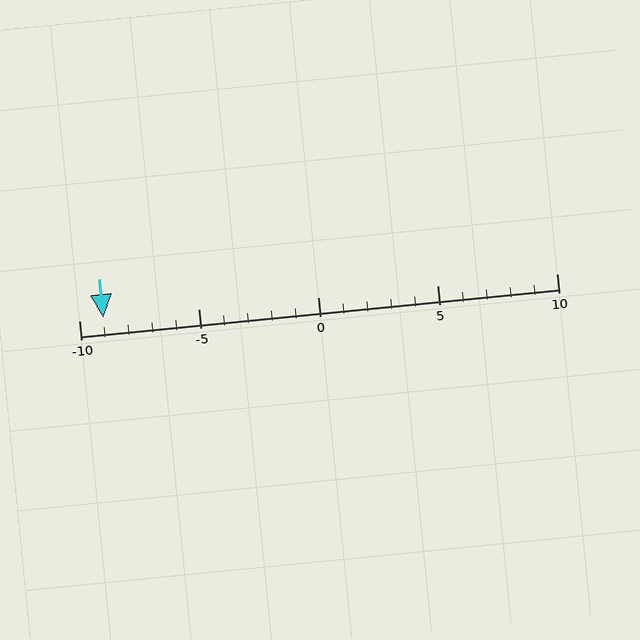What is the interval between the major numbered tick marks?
The major tick marks are spaced 5 units apart.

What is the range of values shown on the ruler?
The ruler shows values from -10 to 10.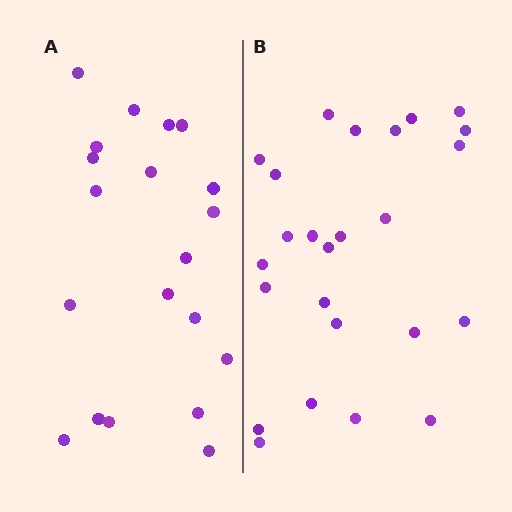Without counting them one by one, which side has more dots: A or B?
Region B (the right region) has more dots.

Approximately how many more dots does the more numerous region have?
Region B has about 5 more dots than region A.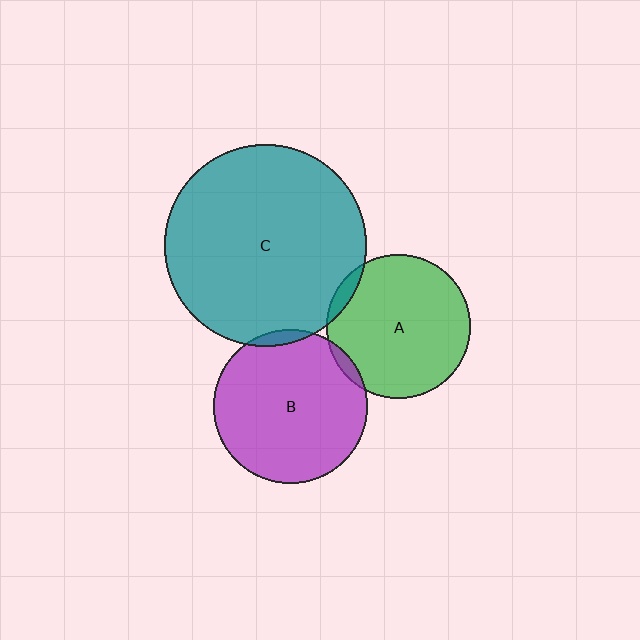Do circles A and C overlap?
Yes.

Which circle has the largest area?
Circle C (teal).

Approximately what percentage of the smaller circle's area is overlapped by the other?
Approximately 5%.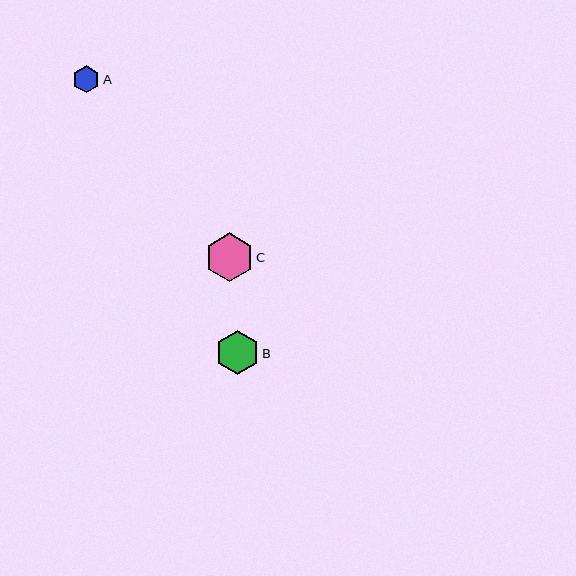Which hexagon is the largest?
Hexagon C is the largest with a size of approximately 48 pixels.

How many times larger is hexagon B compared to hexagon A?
Hexagon B is approximately 1.6 times the size of hexagon A.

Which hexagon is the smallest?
Hexagon A is the smallest with a size of approximately 27 pixels.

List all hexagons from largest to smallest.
From largest to smallest: C, B, A.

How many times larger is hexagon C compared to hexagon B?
Hexagon C is approximately 1.1 times the size of hexagon B.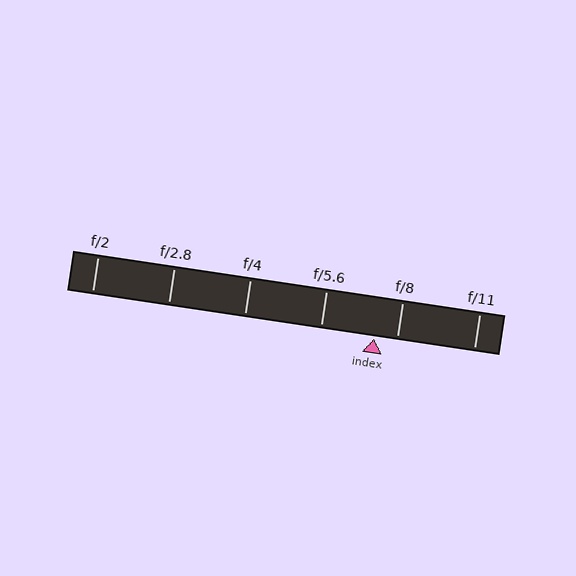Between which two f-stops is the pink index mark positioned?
The index mark is between f/5.6 and f/8.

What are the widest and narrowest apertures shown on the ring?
The widest aperture shown is f/2 and the narrowest is f/11.